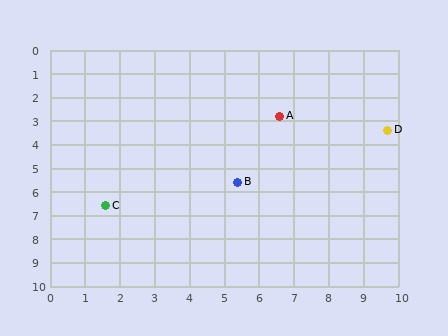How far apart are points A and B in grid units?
Points A and B are about 3.0 grid units apart.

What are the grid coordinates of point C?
Point C is at approximately (1.6, 6.6).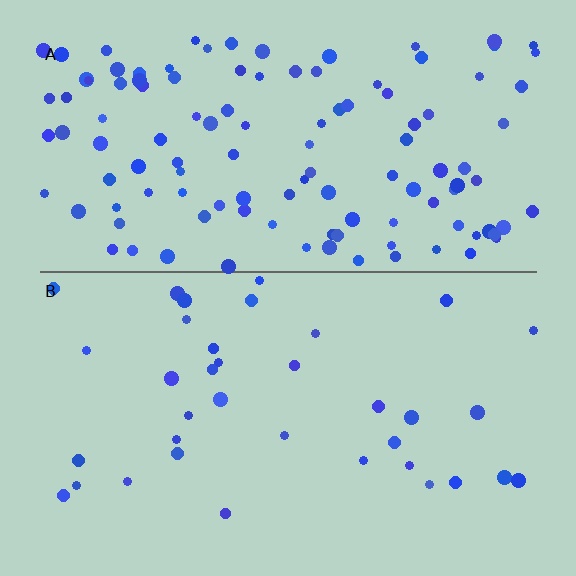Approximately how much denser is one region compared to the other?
Approximately 3.3× — region A over region B.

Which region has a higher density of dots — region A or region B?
A (the top).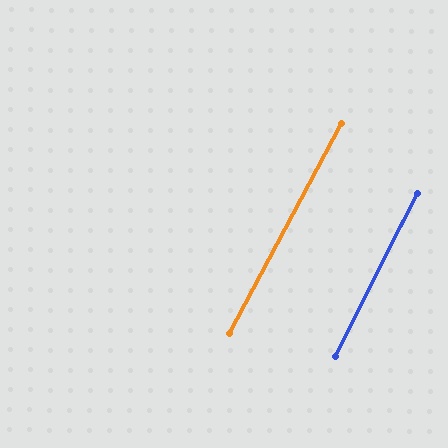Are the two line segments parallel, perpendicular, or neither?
Parallel — their directions differ by only 1.5°.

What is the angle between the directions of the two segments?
Approximately 1 degree.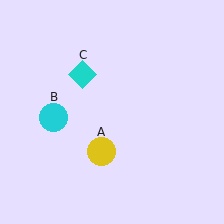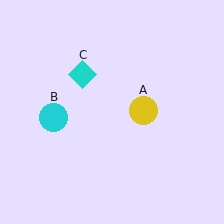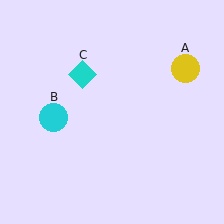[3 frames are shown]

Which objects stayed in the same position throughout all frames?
Cyan circle (object B) and cyan diamond (object C) remained stationary.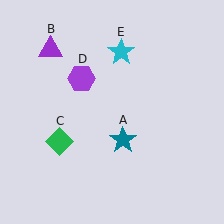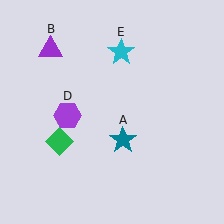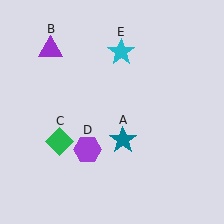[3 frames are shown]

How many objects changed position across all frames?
1 object changed position: purple hexagon (object D).